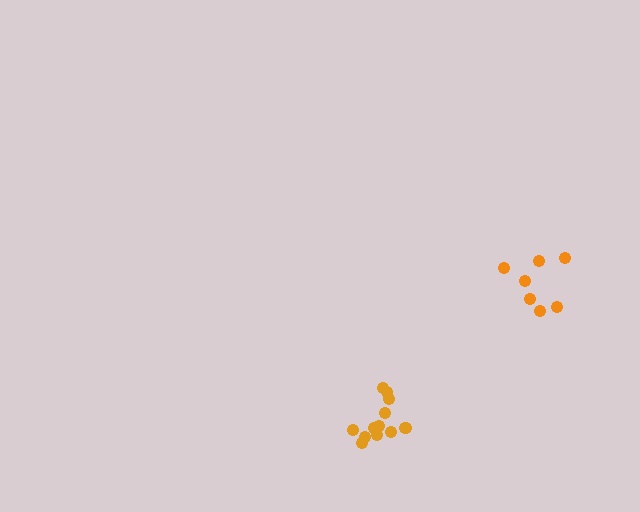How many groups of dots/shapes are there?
There are 2 groups.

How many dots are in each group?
Group 1: 13 dots, Group 2: 7 dots (20 total).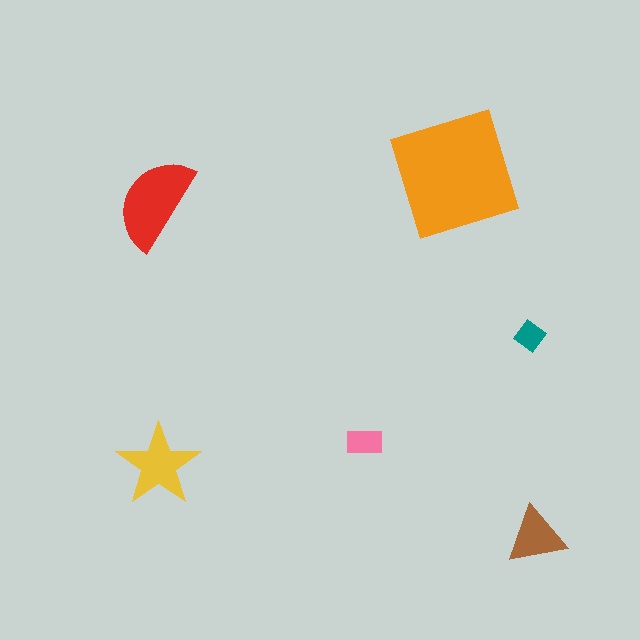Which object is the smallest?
The teal diamond.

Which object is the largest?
The orange square.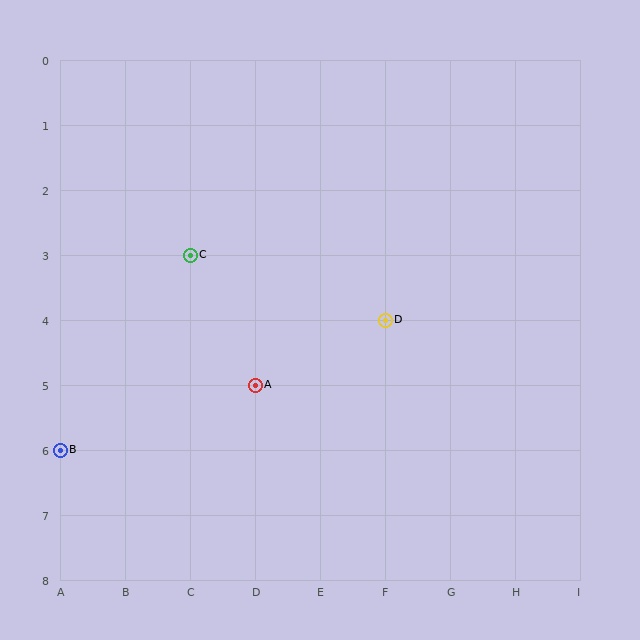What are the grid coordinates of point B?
Point B is at grid coordinates (A, 6).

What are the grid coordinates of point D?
Point D is at grid coordinates (F, 4).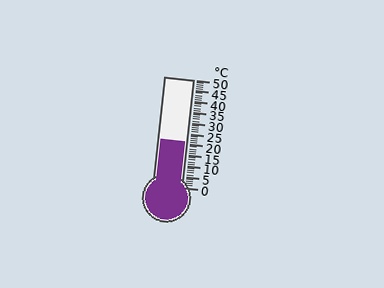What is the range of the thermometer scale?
The thermometer scale ranges from 0°C to 50°C.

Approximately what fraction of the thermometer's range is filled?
The thermometer is filled to approximately 40% of its range.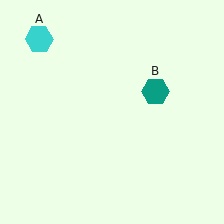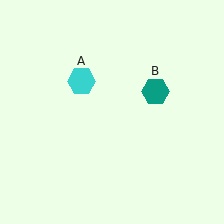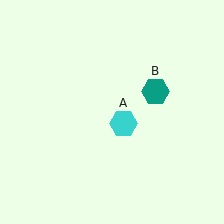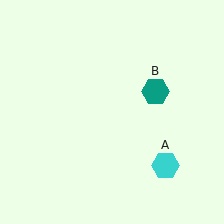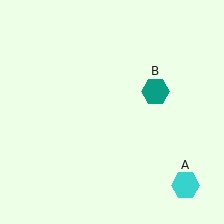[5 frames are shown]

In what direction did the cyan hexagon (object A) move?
The cyan hexagon (object A) moved down and to the right.